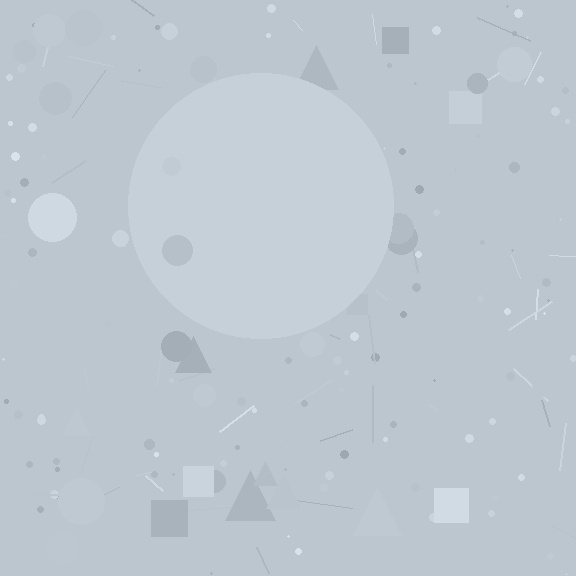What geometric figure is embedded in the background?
A circle is embedded in the background.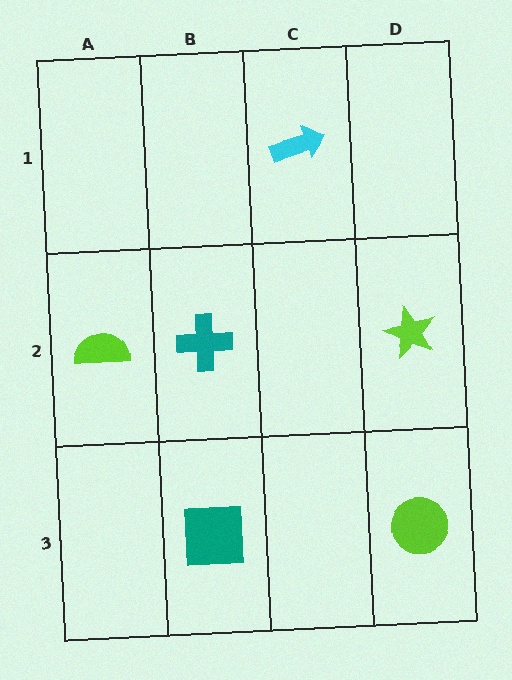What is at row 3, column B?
A teal square.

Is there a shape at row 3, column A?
No, that cell is empty.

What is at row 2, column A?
A lime semicircle.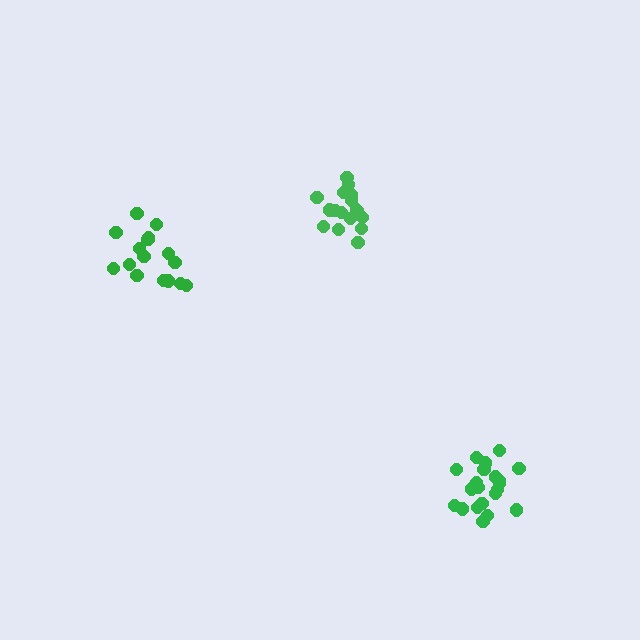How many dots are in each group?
Group 1: 21 dots, Group 2: 16 dots, Group 3: 18 dots (55 total).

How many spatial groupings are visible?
There are 3 spatial groupings.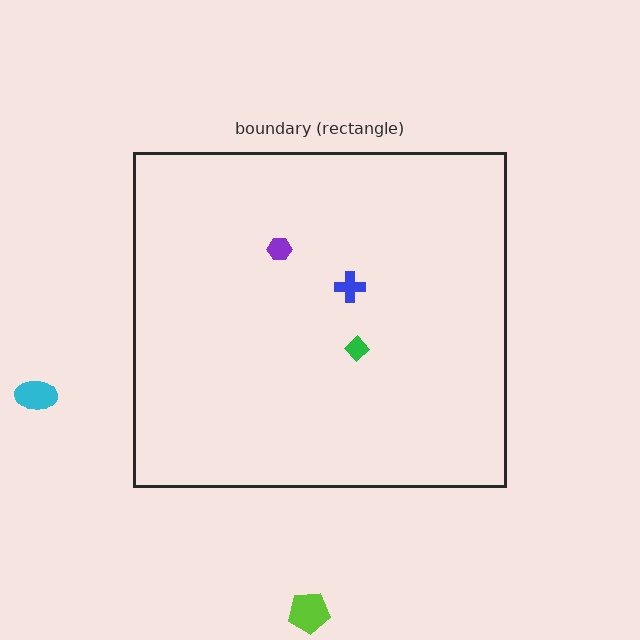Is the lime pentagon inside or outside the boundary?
Outside.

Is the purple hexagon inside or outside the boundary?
Inside.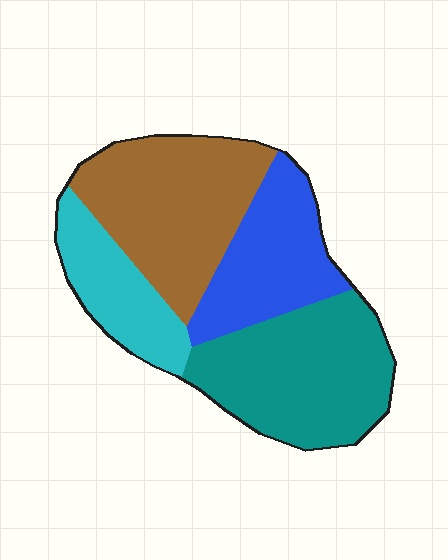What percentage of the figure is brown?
Brown takes up between a quarter and a half of the figure.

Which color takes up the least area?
Cyan, at roughly 15%.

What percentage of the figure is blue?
Blue covers about 20% of the figure.